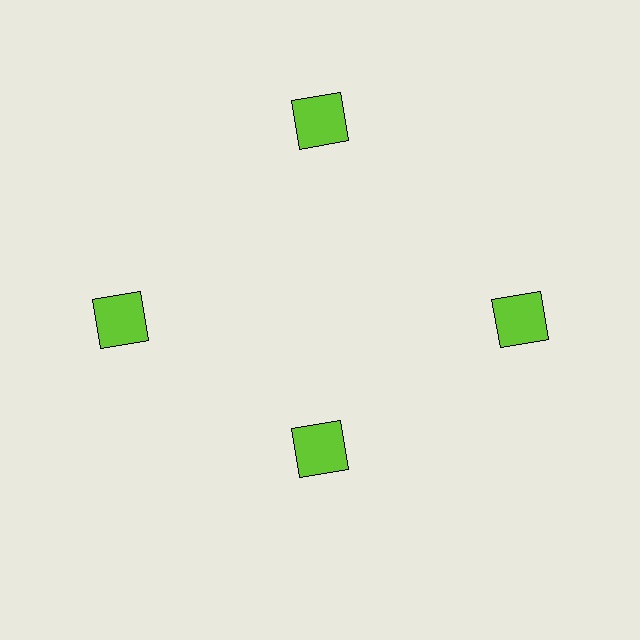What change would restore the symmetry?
The symmetry would be restored by moving it outward, back onto the ring so that all 4 squares sit at equal angles and equal distance from the center.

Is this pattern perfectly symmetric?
No. The 4 lime squares are arranged in a ring, but one element near the 6 o'clock position is pulled inward toward the center, breaking the 4-fold rotational symmetry.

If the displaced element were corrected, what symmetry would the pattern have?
It would have 4-fold rotational symmetry — the pattern would map onto itself every 90 degrees.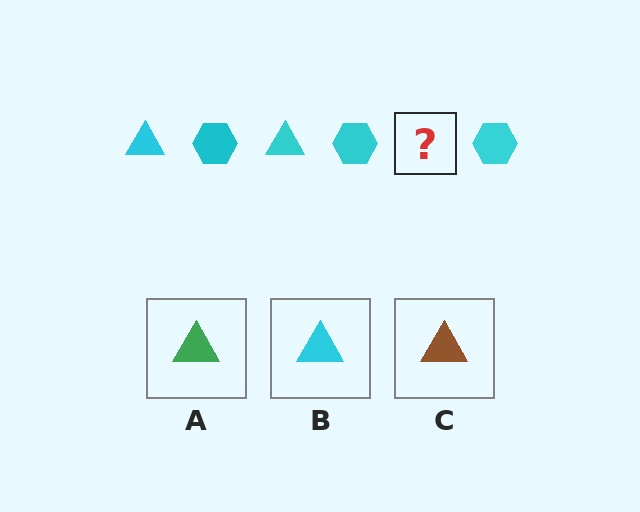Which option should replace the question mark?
Option B.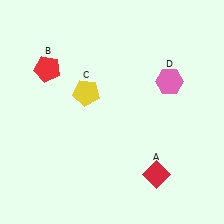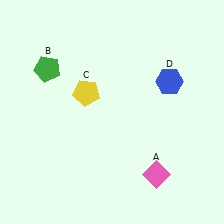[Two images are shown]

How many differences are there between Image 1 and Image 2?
There are 3 differences between the two images.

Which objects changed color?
A changed from red to pink. B changed from red to green. D changed from pink to blue.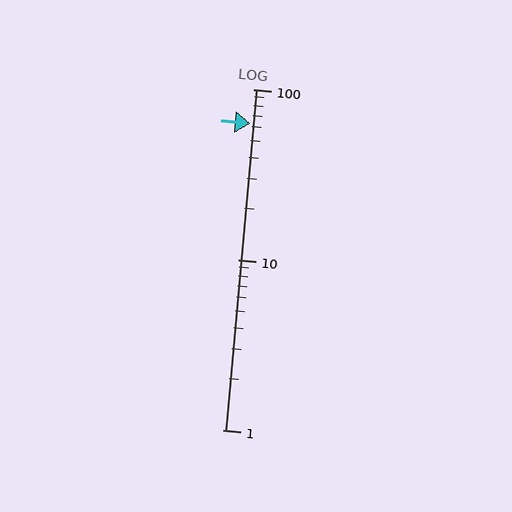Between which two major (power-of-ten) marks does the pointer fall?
The pointer is between 10 and 100.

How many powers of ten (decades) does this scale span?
The scale spans 2 decades, from 1 to 100.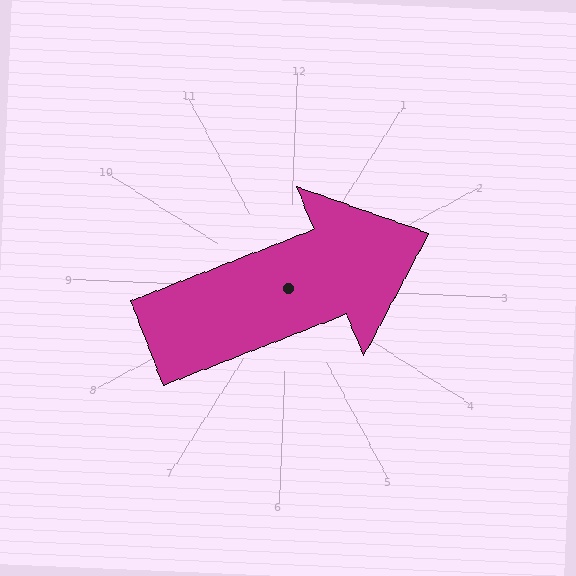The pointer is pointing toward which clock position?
Roughly 2 o'clock.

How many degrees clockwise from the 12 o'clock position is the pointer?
Approximately 66 degrees.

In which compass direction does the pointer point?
Northeast.